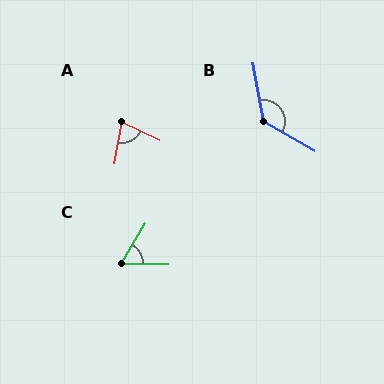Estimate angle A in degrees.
Approximately 74 degrees.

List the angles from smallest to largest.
C (60°), A (74°), B (130°).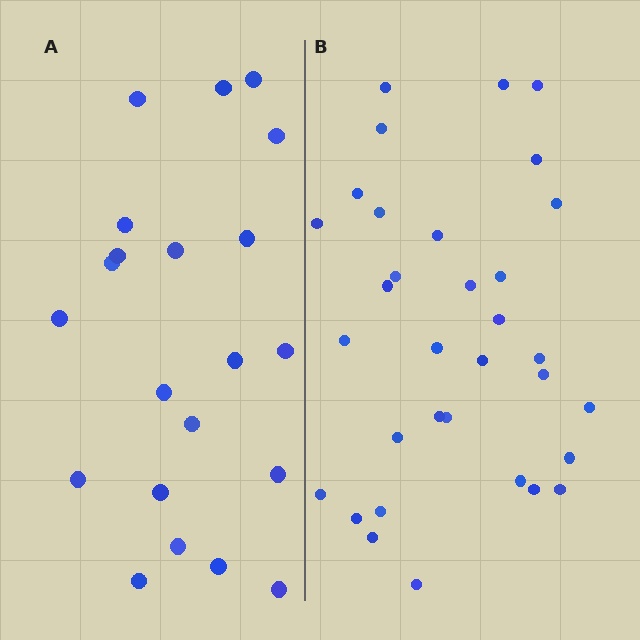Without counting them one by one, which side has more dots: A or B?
Region B (the right region) has more dots.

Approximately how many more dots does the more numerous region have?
Region B has roughly 12 or so more dots than region A.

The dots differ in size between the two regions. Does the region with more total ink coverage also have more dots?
No. Region A has more total ink coverage because its dots are larger, but region B actually contains more individual dots. Total area can be misleading — the number of items is what matters here.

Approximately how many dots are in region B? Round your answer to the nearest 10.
About 30 dots. (The exact count is 33, which rounds to 30.)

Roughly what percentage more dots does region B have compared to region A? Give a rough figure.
About 55% more.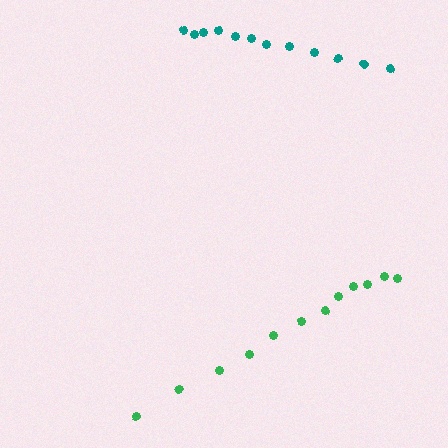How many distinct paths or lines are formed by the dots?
There are 2 distinct paths.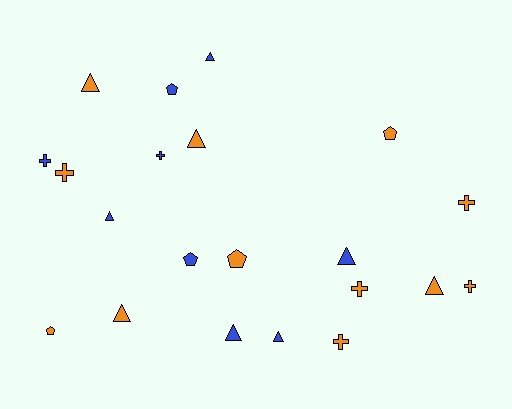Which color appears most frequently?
Orange, with 12 objects.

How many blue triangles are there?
There are 5 blue triangles.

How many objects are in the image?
There are 21 objects.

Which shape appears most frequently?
Triangle, with 9 objects.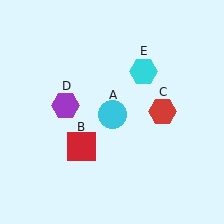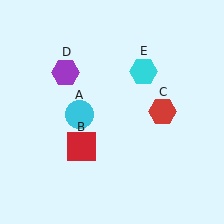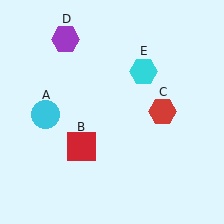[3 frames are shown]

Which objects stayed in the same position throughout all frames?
Red square (object B) and red hexagon (object C) and cyan hexagon (object E) remained stationary.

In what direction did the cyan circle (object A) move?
The cyan circle (object A) moved left.